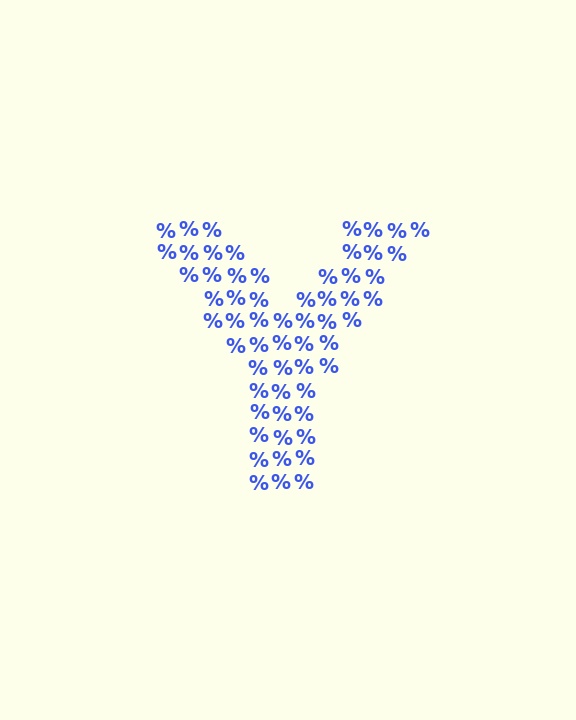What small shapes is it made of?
It is made of small percent signs.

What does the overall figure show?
The overall figure shows the letter Y.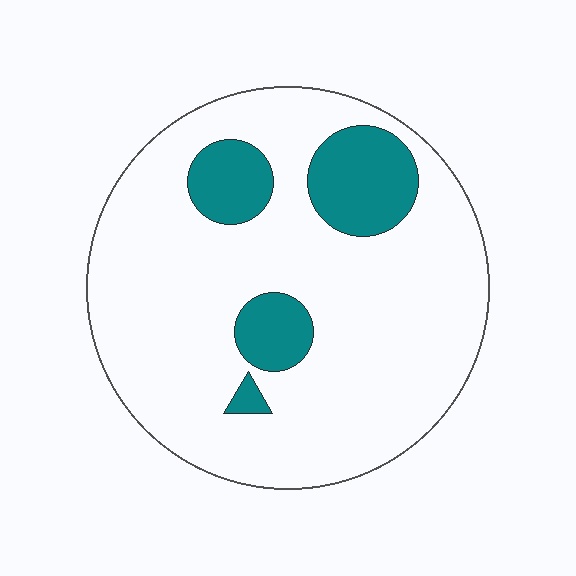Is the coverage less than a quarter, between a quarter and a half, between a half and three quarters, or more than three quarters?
Less than a quarter.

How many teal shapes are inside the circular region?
4.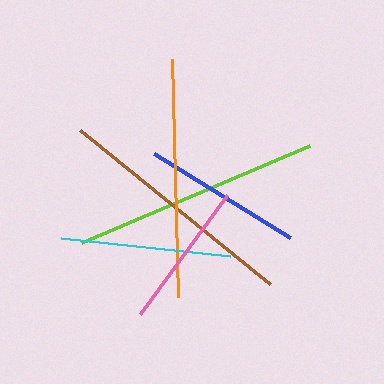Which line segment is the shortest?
The pink line is the shortest at approximately 147 pixels.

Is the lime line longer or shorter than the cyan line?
The lime line is longer than the cyan line.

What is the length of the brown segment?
The brown segment is approximately 244 pixels long.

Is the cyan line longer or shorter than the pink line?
The cyan line is longer than the pink line.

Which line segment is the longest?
The lime line is the longest at approximately 248 pixels.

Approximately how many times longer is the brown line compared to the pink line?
The brown line is approximately 1.7 times the length of the pink line.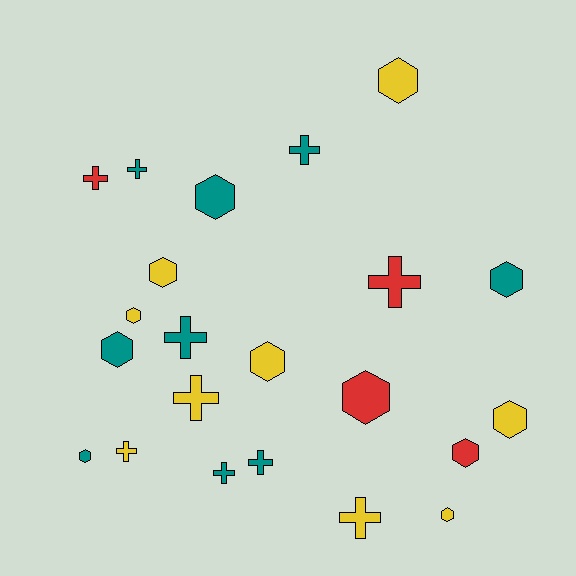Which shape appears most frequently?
Hexagon, with 12 objects.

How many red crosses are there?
There are 2 red crosses.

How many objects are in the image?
There are 22 objects.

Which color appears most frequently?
Yellow, with 9 objects.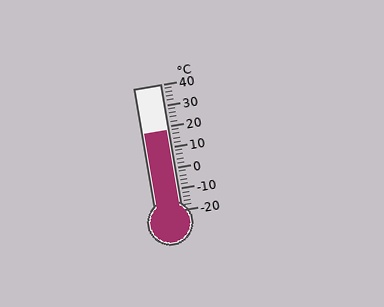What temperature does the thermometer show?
The thermometer shows approximately 18°C.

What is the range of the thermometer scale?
The thermometer scale ranges from -20°C to 40°C.